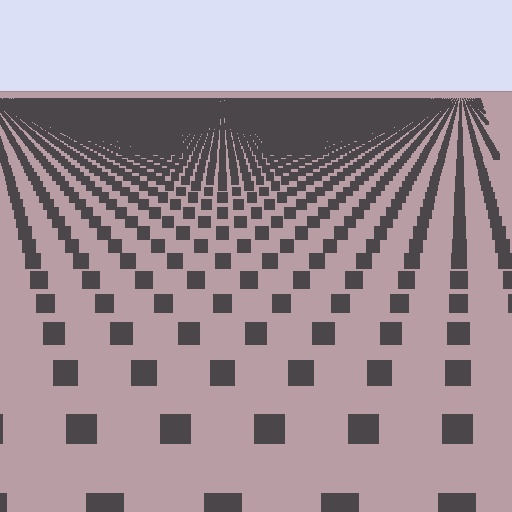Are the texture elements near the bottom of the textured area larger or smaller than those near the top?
Larger. Near the bottom, elements are closer to the viewer and appear at a bigger on-screen size.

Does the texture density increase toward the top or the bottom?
Density increases toward the top.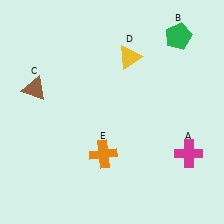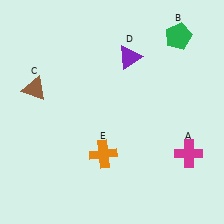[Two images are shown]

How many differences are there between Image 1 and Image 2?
There is 1 difference between the two images.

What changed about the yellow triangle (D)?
In Image 1, D is yellow. In Image 2, it changed to purple.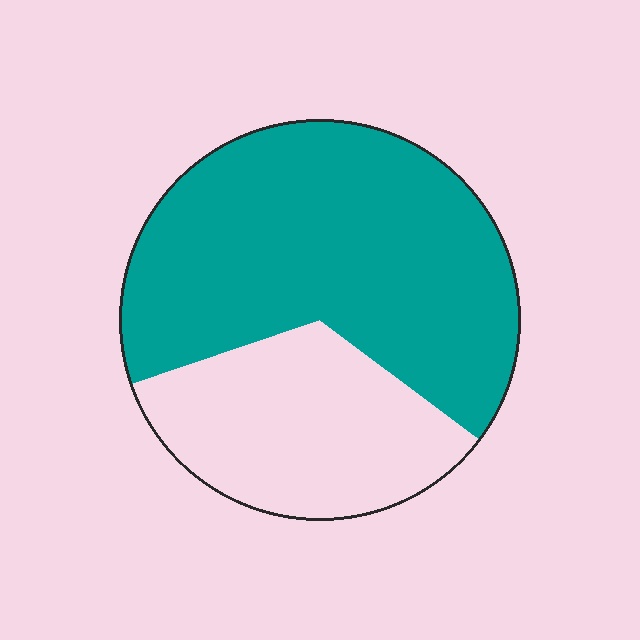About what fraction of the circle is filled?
About two thirds (2/3).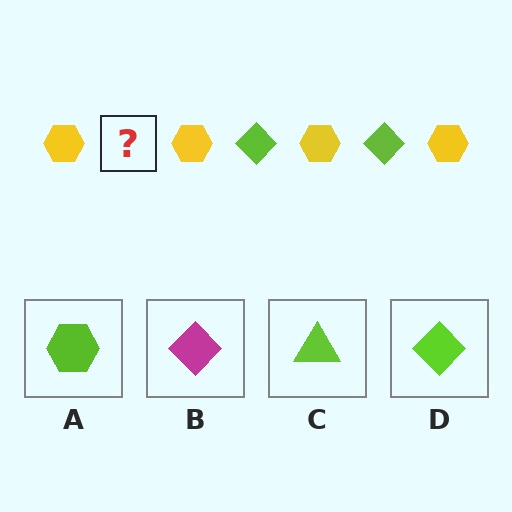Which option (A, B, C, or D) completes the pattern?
D.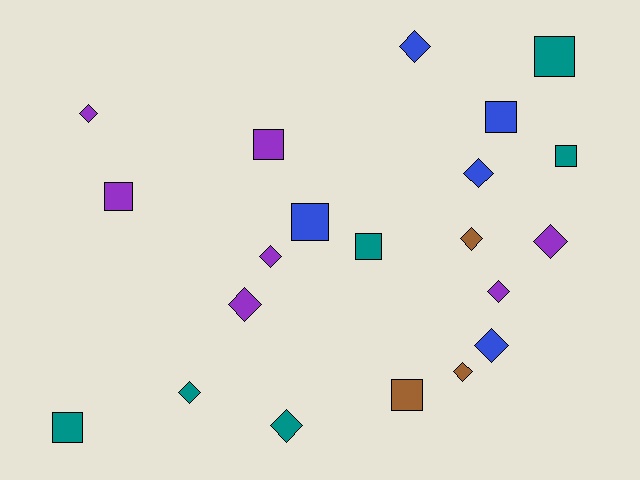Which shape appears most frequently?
Diamond, with 12 objects.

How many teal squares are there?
There are 4 teal squares.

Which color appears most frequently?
Purple, with 7 objects.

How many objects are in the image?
There are 21 objects.